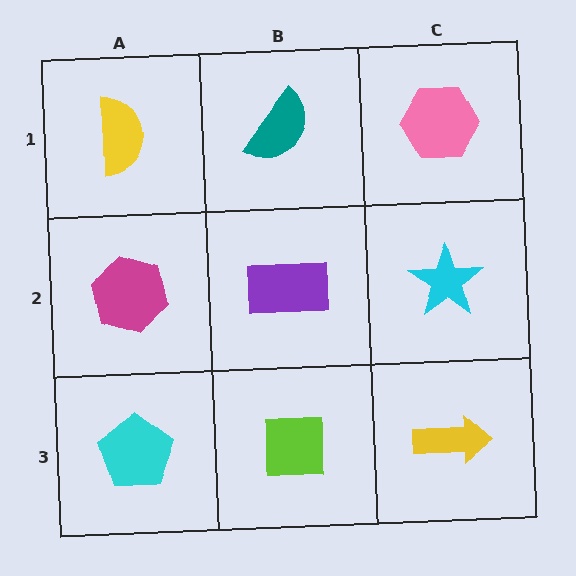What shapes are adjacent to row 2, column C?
A pink hexagon (row 1, column C), a yellow arrow (row 3, column C), a purple rectangle (row 2, column B).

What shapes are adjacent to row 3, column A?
A magenta hexagon (row 2, column A), a lime square (row 3, column B).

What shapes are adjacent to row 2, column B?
A teal semicircle (row 1, column B), a lime square (row 3, column B), a magenta hexagon (row 2, column A), a cyan star (row 2, column C).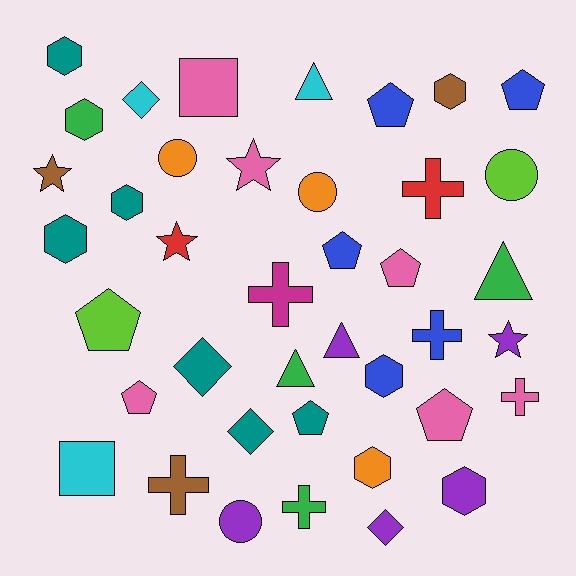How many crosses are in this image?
There are 6 crosses.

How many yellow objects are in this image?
There are no yellow objects.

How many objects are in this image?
There are 40 objects.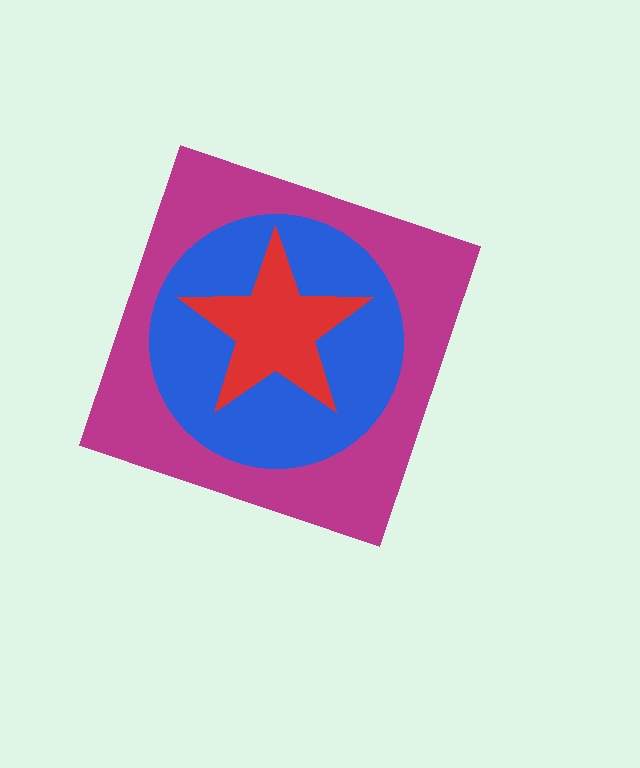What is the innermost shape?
The red star.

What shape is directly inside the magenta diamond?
The blue circle.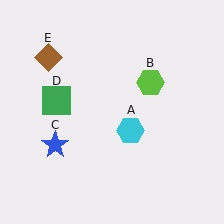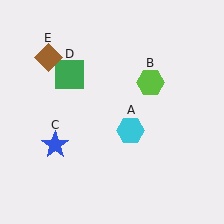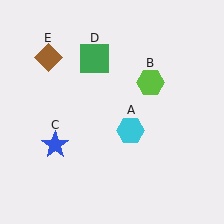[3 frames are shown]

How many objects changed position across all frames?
1 object changed position: green square (object D).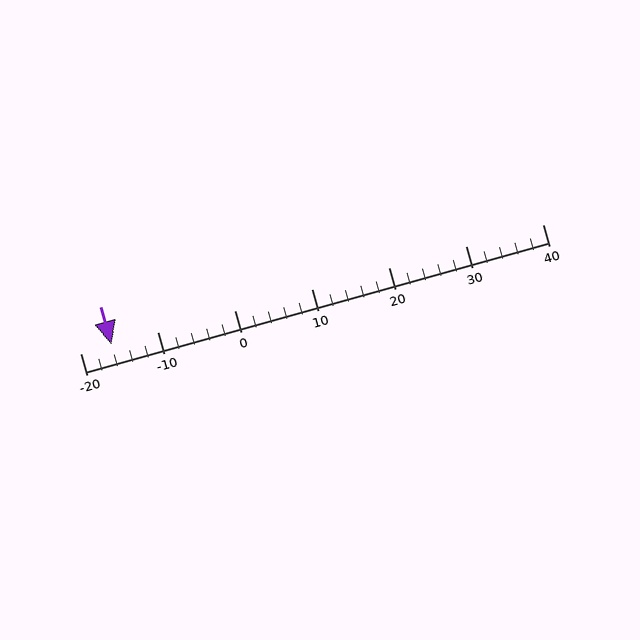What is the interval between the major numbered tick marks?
The major tick marks are spaced 10 units apart.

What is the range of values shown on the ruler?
The ruler shows values from -20 to 40.